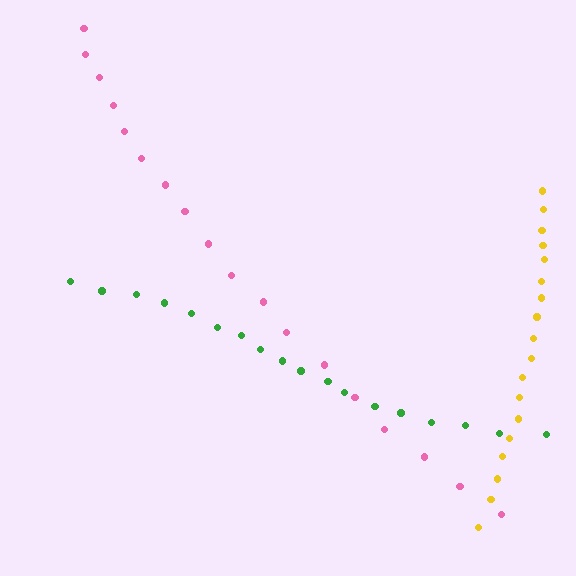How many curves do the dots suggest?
There are 3 distinct paths.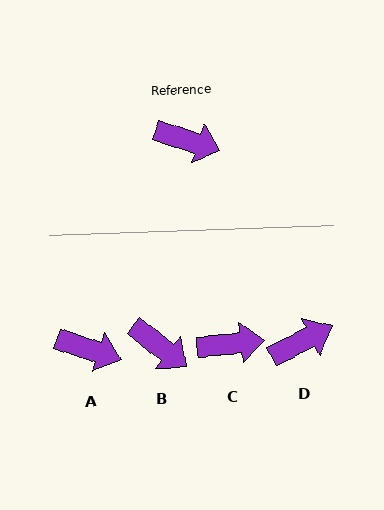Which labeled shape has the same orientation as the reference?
A.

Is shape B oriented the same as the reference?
No, it is off by about 20 degrees.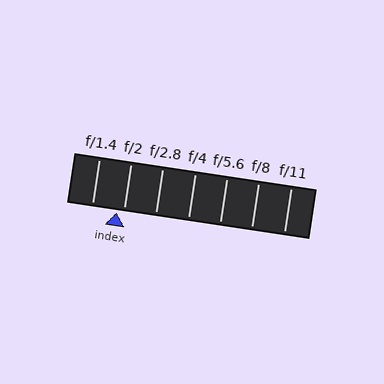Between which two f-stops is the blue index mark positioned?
The index mark is between f/1.4 and f/2.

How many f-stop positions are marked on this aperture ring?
There are 7 f-stop positions marked.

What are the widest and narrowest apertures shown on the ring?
The widest aperture shown is f/1.4 and the narrowest is f/11.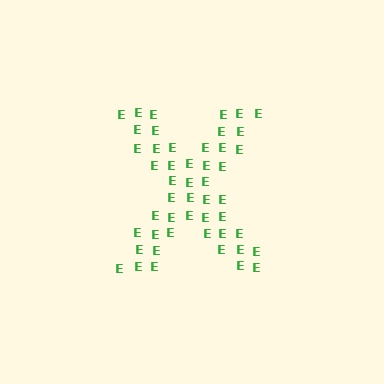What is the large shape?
The large shape is the letter X.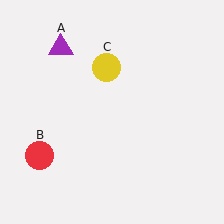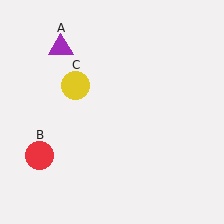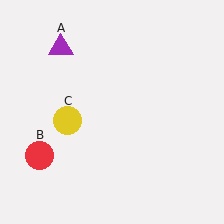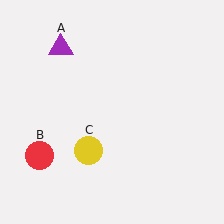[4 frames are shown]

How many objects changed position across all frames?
1 object changed position: yellow circle (object C).